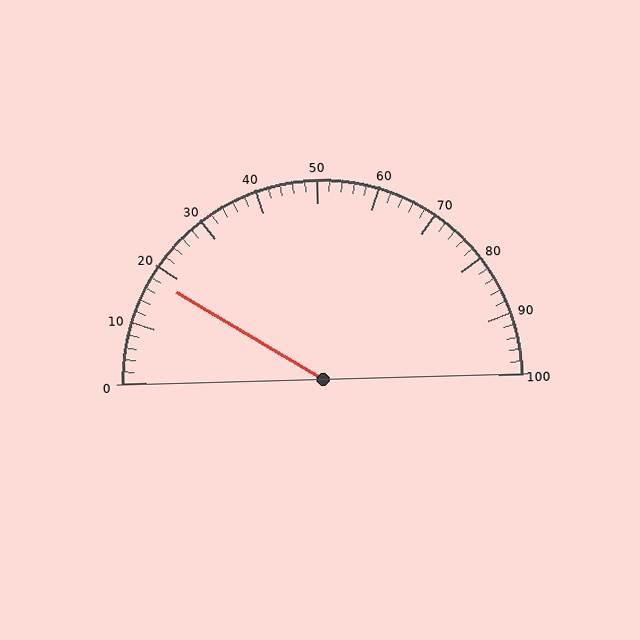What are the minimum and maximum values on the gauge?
The gauge ranges from 0 to 100.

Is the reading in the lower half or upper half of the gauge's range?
The reading is in the lower half of the range (0 to 100).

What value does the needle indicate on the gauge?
The needle indicates approximately 18.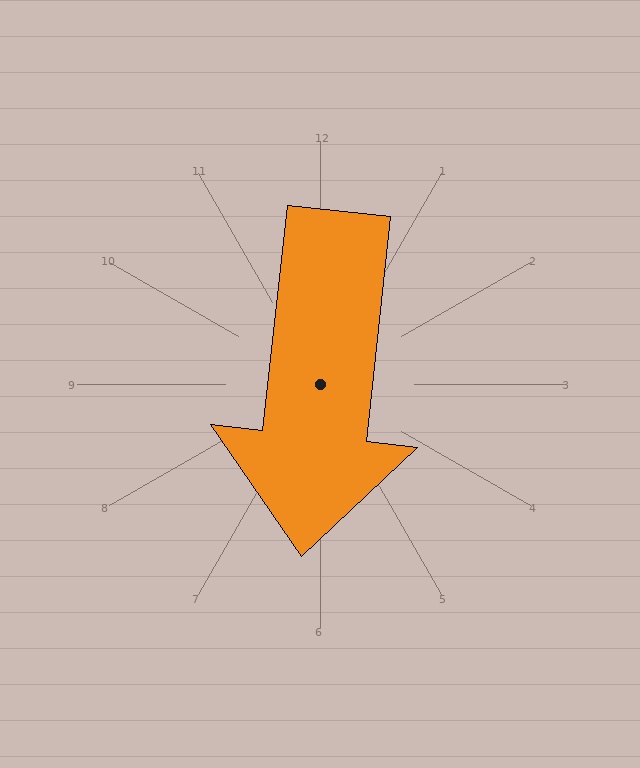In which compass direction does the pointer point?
South.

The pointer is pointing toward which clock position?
Roughly 6 o'clock.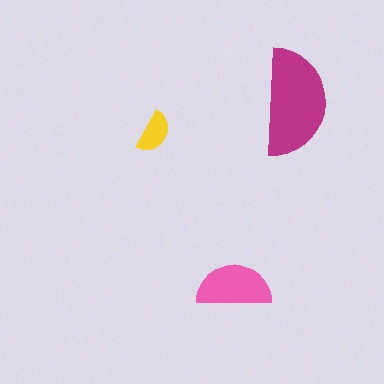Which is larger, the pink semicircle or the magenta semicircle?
The magenta one.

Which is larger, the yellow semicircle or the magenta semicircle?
The magenta one.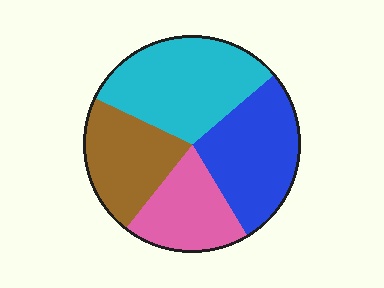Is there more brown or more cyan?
Cyan.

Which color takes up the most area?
Cyan, at roughly 30%.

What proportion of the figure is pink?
Pink covers 19% of the figure.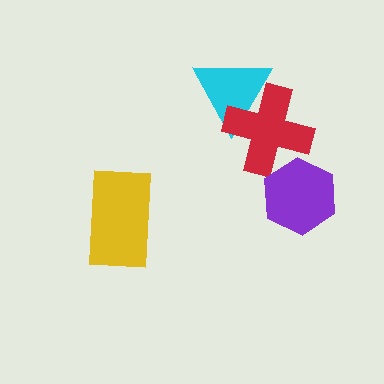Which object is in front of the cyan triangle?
The red cross is in front of the cyan triangle.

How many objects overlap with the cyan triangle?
1 object overlaps with the cyan triangle.